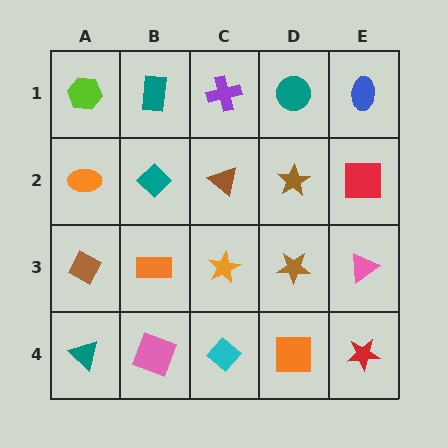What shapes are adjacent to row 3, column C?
A brown triangle (row 2, column C), a cyan diamond (row 4, column C), an orange rectangle (row 3, column B), a brown star (row 3, column D).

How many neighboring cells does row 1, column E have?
2.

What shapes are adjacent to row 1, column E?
A red square (row 2, column E), a teal circle (row 1, column D).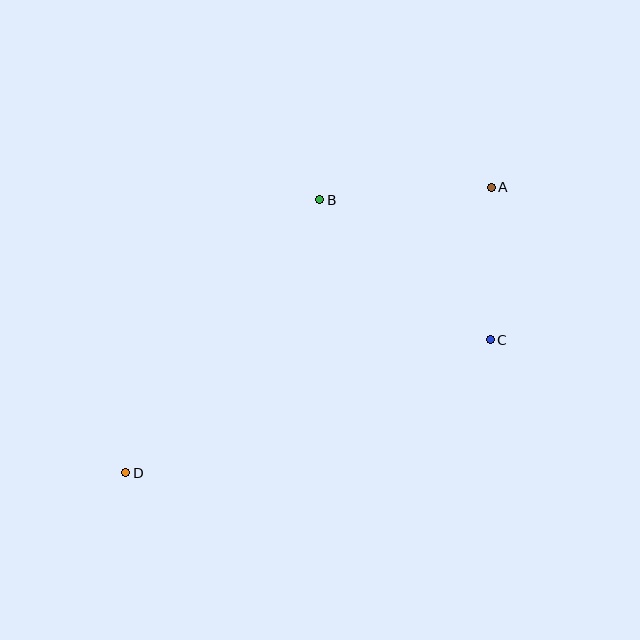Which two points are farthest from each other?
Points A and D are farthest from each other.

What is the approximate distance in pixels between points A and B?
The distance between A and B is approximately 172 pixels.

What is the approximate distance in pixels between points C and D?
The distance between C and D is approximately 388 pixels.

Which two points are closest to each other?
Points A and C are closest to each other.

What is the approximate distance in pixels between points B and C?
The distance between B and C is approximately 221 pixels.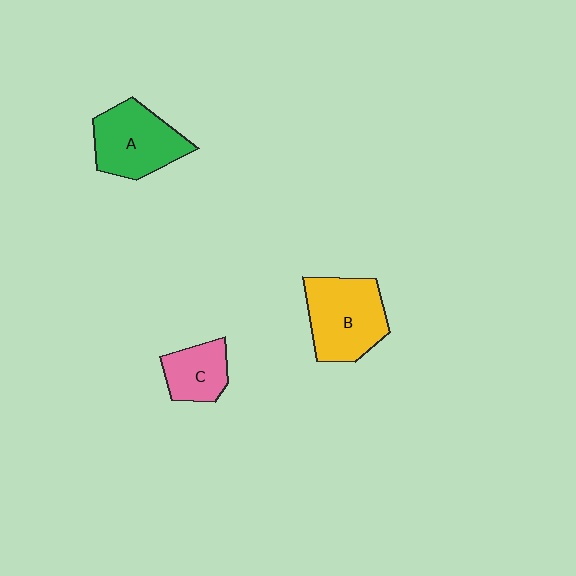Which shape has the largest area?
Shape B (yellow).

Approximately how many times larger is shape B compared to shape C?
Approximately 1.7 times.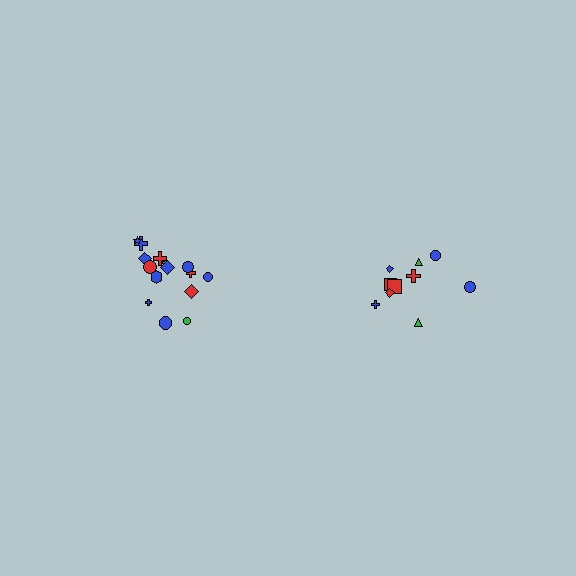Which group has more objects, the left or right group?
The left group.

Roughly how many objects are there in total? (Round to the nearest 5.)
Roughly 25 objects in total.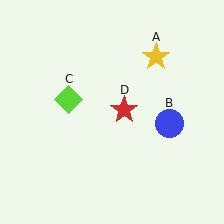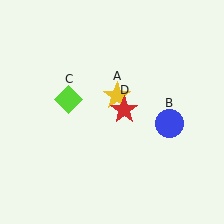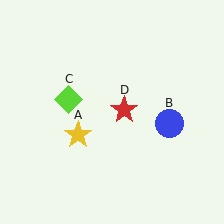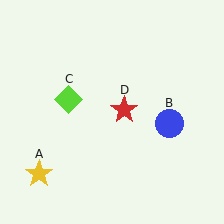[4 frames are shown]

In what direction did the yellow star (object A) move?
The yellow star (object A) moved down and to the left.